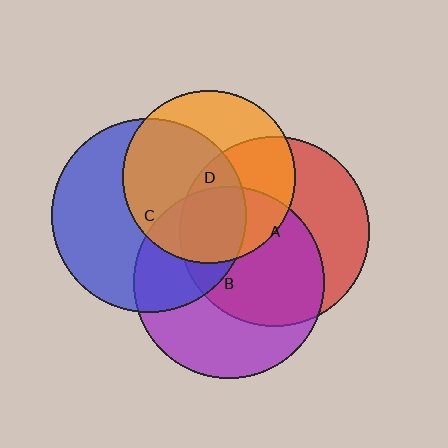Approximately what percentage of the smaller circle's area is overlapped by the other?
Approximately 60%.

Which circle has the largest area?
Circle C (blue).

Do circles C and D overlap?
Yes.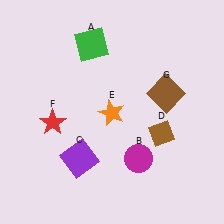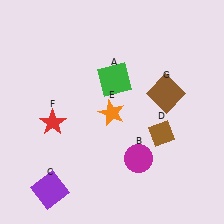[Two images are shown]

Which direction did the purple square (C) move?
The purple square (C) moved down.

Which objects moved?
The objects that moved are: the green square (A), the purple square (C).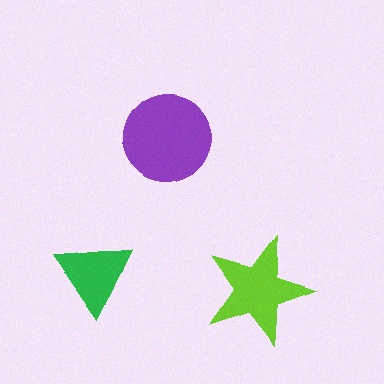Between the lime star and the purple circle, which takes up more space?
The purple circle.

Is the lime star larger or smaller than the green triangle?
Larger.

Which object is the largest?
The purple circle.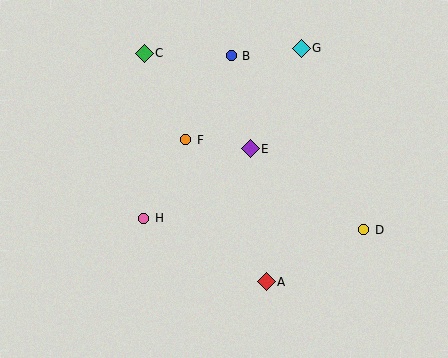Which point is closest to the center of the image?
Point E at (250, 149) is closest to the center.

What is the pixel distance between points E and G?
The distance between E and G is 113 pixels.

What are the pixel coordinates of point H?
Point H is at (144, 218).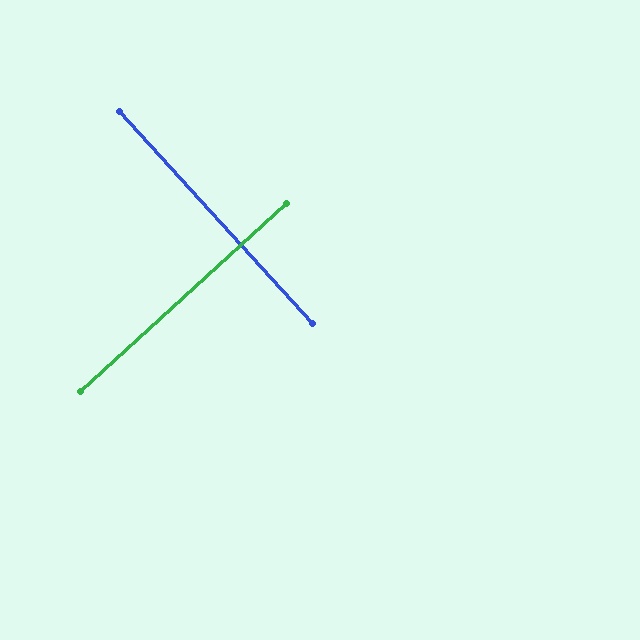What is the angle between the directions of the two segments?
Approximately 90 degrees.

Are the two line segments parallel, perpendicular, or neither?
Perpendicular — they meet at approximately 90°.